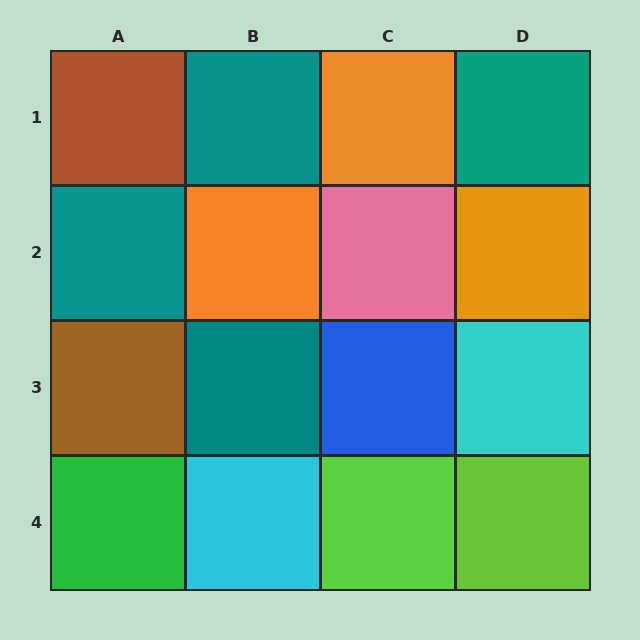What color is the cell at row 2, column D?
Orange.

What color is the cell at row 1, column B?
Teal.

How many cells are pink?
1 cell is pink.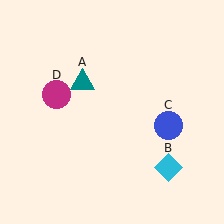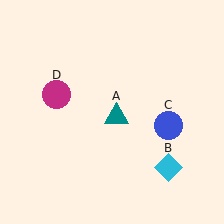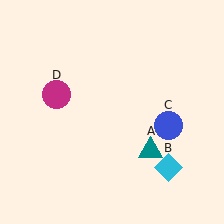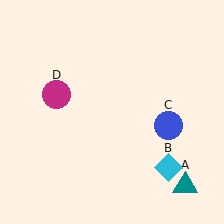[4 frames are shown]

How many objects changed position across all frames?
1 object changed position: teal triangle (object A).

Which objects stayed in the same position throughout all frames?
Cyan diamond (object B) and blue circle (object C) and magenta circle (object D) remained stationary.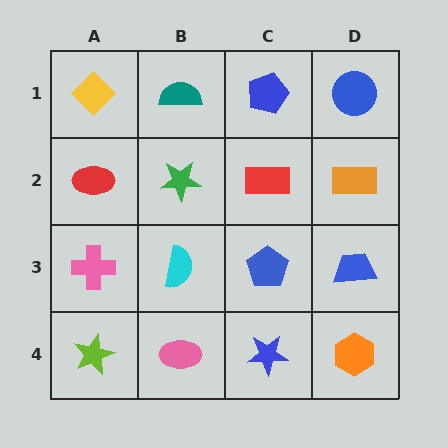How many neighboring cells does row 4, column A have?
2.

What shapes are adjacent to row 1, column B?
A green star (row 2, column B), a yellow diamond (row 1, column A), a blue pentagon (row 1, column C).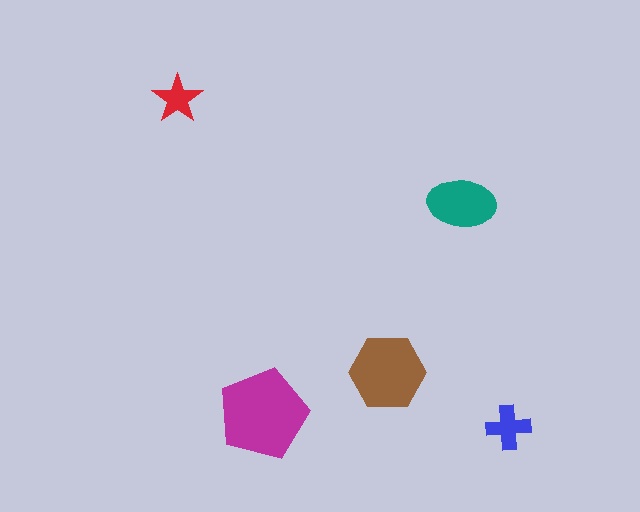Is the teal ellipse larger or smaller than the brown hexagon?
Smaller.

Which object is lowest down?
The blue cross is bottommost.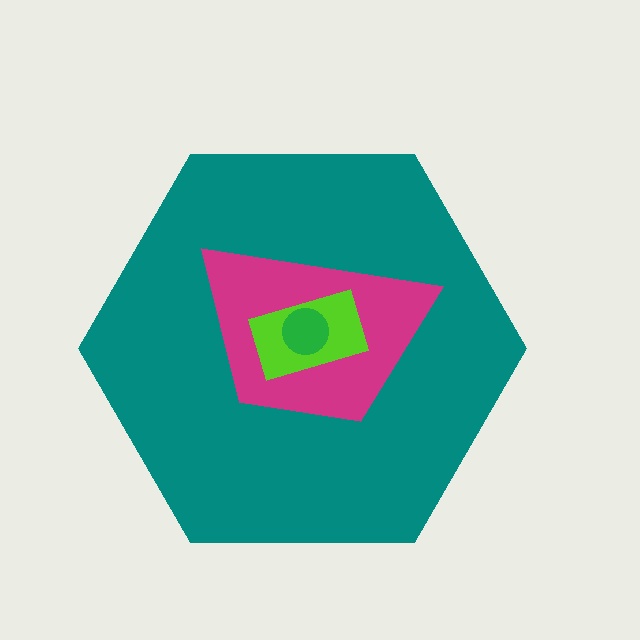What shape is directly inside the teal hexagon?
The magenta trapezoid.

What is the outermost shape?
The teal hexagon.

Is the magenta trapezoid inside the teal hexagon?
Yes.